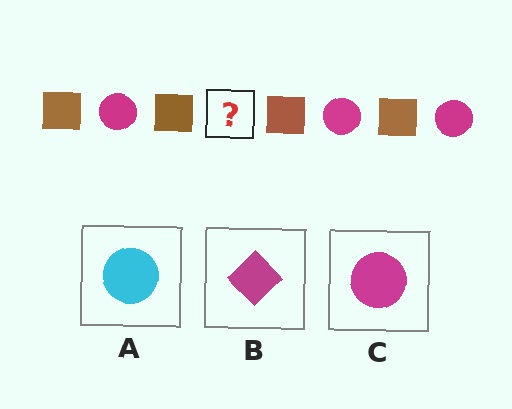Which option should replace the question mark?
Option C.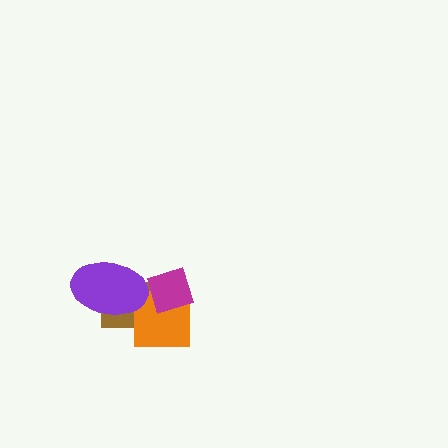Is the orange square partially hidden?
Yes, it is partially covered by another shape.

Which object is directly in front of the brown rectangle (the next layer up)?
The orange square is directly in front of the brown rectangle.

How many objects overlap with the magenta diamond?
2 objects overlap with the magenta diamond.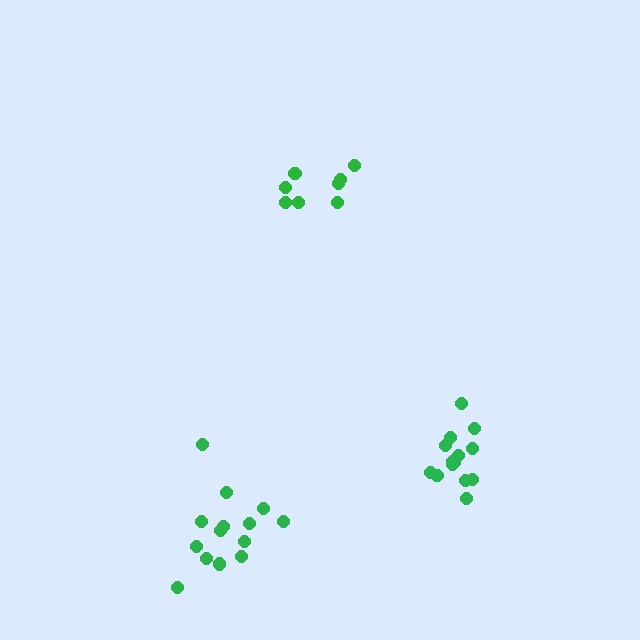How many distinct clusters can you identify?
There are 3 distinct clusters.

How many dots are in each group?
Group 1: 14 dots, Group 2: 14 dots, Group 3: 8 dots (36 total).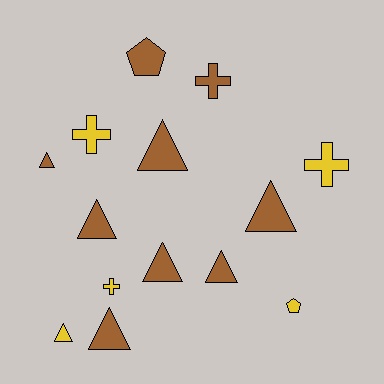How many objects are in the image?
There are 14 objects.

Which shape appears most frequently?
Triangle, with 8 objects.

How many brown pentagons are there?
There is 1 brown pentagon.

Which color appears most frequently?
Brown, with 9 objects.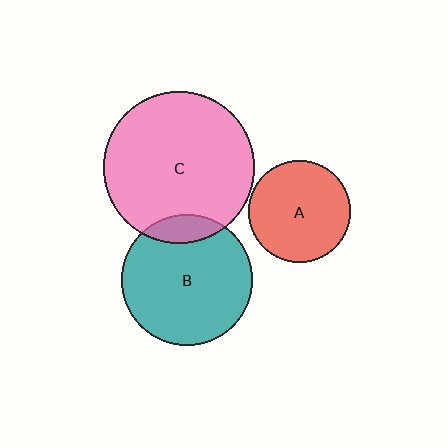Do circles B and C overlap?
Yes.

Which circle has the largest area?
Circle C (pink).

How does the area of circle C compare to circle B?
Approximately 1.3 times.